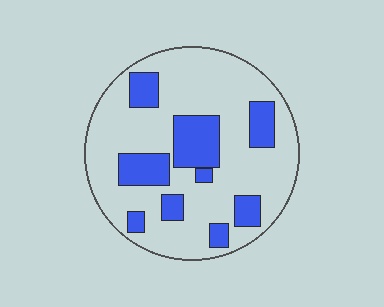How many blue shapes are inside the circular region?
9.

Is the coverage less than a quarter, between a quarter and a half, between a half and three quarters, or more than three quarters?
Between a quarter and a half.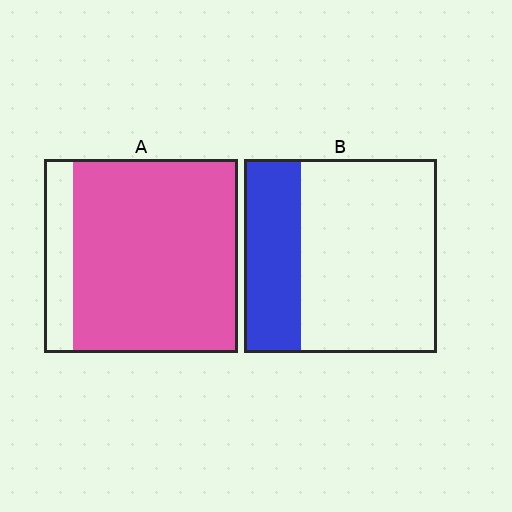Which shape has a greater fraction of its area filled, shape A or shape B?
Shape A.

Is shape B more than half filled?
No.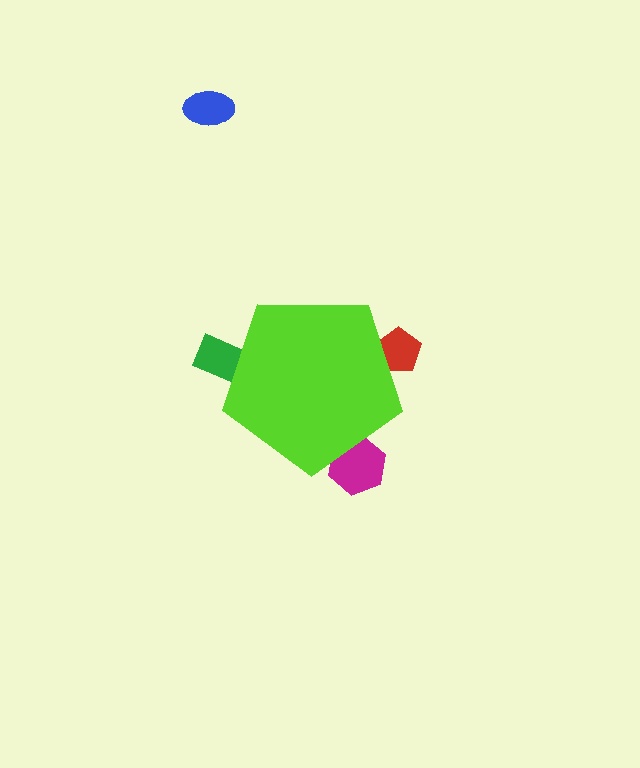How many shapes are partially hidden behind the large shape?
3 shapes are partially hidden.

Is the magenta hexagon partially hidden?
Yes, the magenta hexagon is partially hidden behind the lime pentagon.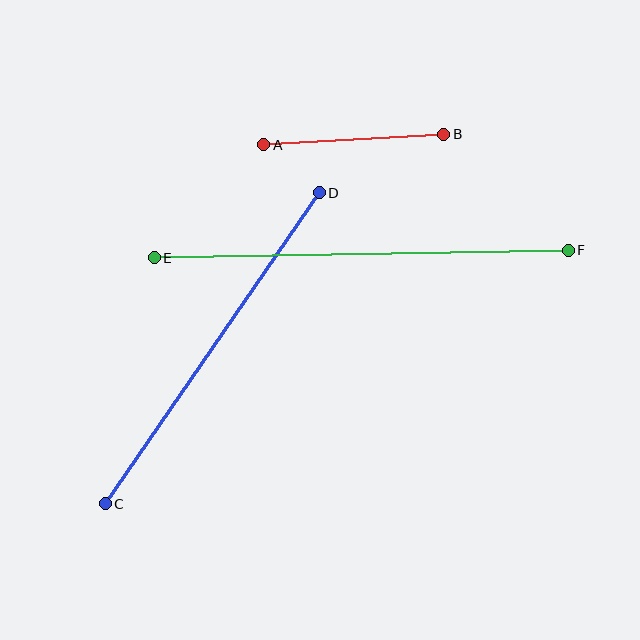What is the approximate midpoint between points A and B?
The midpoint is at approximately (354, 140) pixels.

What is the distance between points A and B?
The distance is approximately 181 pixels.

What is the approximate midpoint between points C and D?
The midpoint is at approximately (212, 348) pixels.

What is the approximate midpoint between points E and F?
The midpoint is at approximately (361, 254) pixels.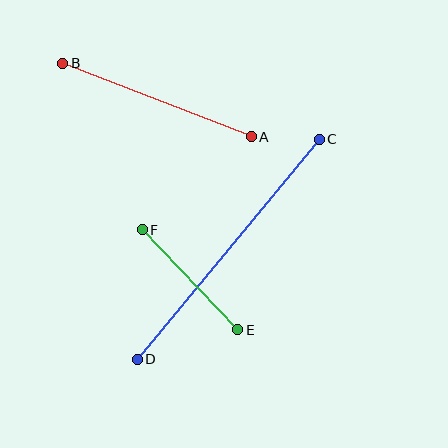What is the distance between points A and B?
The distance is approximately 203 pixels.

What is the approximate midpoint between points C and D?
The midpoint is at approximately (228, 249) pixels.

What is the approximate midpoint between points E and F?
The midpoint is at approximately (190, 280) pixels.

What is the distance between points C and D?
The distance is approximately 285 pixels.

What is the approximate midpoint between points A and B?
The midpoint is at approximately (157, 100) pixels.